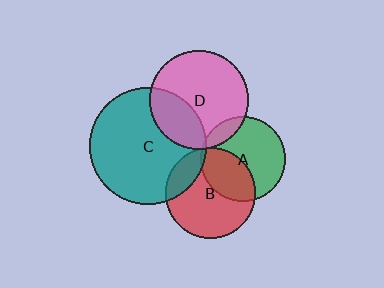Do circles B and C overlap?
Yes.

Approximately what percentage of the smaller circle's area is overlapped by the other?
Approximately 20%.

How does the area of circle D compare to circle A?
Approximately 1.4 times.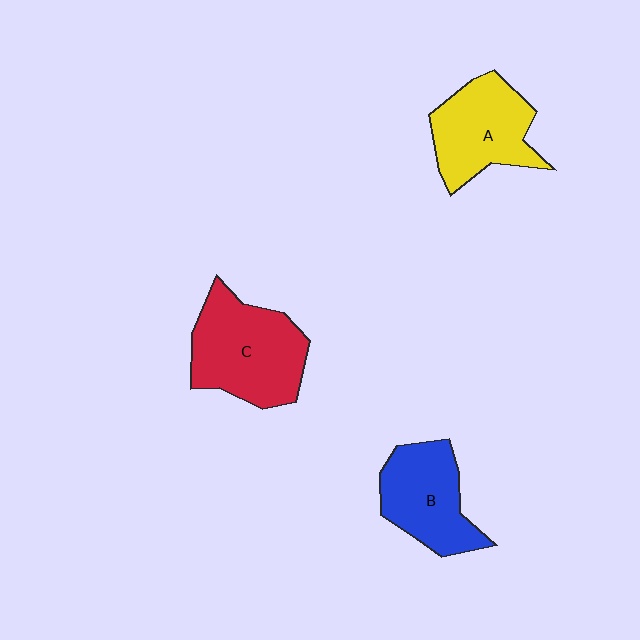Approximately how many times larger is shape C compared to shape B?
Approximately 1.3 times.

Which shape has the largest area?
Shape C (red).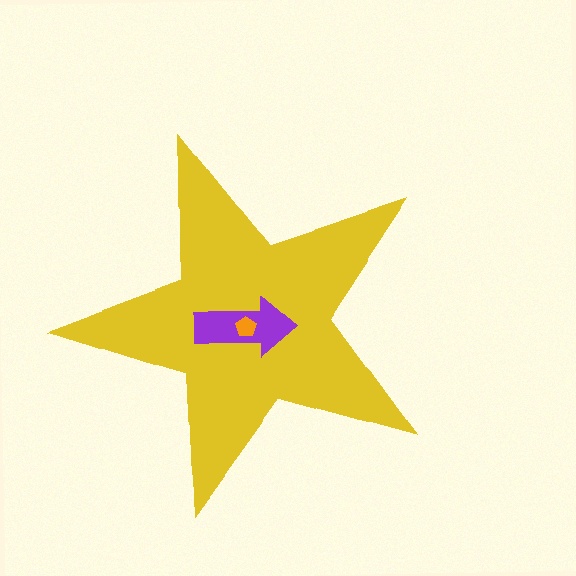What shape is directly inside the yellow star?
The purple arrow.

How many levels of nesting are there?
3.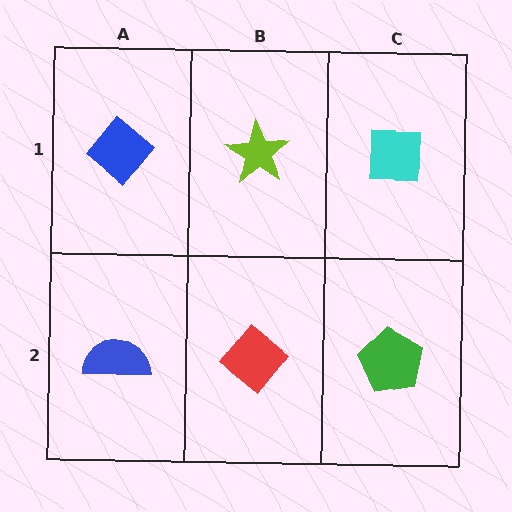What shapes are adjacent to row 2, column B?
A lime star (row 1, column B), a blue semicircle (row 2, column A), a green pentagon (row 2, column C).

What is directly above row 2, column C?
A cyan square.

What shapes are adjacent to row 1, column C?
A green pentagon (row 2, column C), a lime star (row 1, column B).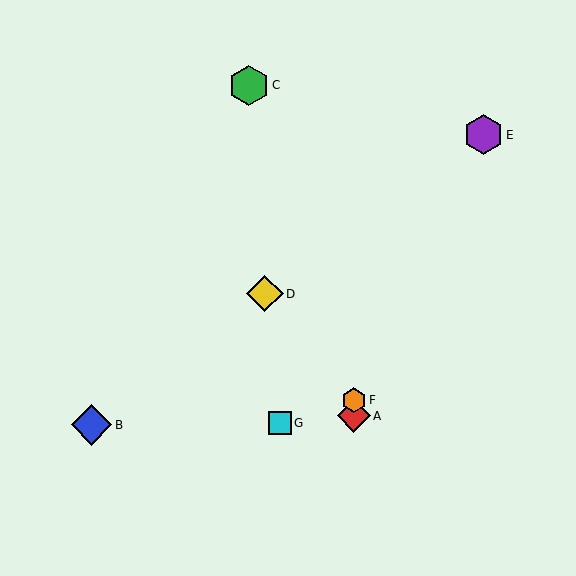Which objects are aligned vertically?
Objects A, F are aligned vertically.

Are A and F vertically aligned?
Yes, both are at x≈354.